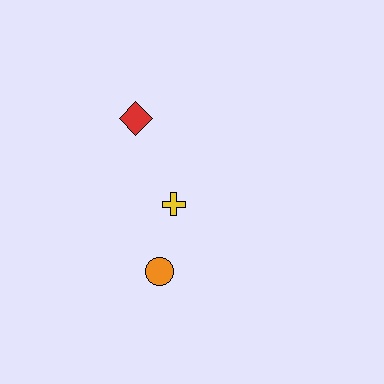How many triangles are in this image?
There are no triangles.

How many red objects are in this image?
There is 1 red object.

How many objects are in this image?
There are 3 objects.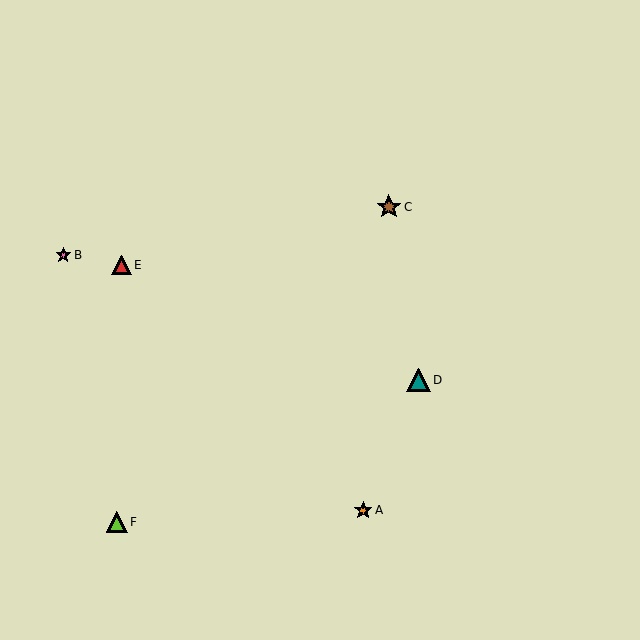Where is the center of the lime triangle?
The center of the lime triangle is at (117, 522).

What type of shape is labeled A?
Shape A is an orange star.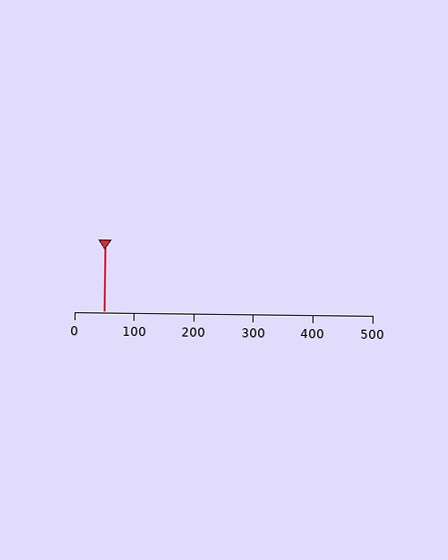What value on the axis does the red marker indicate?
The marker indicates approximately 50.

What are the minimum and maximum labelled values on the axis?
The axis runs from 0 to 500.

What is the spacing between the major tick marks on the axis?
The major ticks are spaced 100 apart.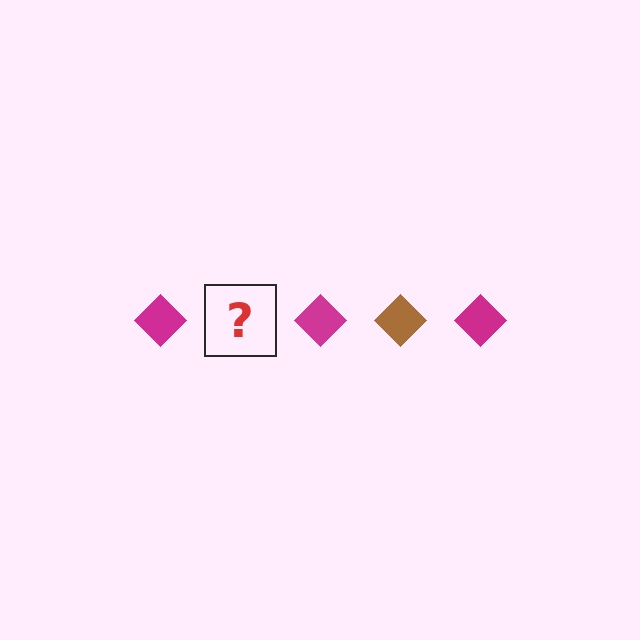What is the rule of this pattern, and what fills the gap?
The rule is that the pattern cycles through magenta, brown diamonds. The gap should be filled with a brown diamond.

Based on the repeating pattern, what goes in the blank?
The blank should be a brown diamond.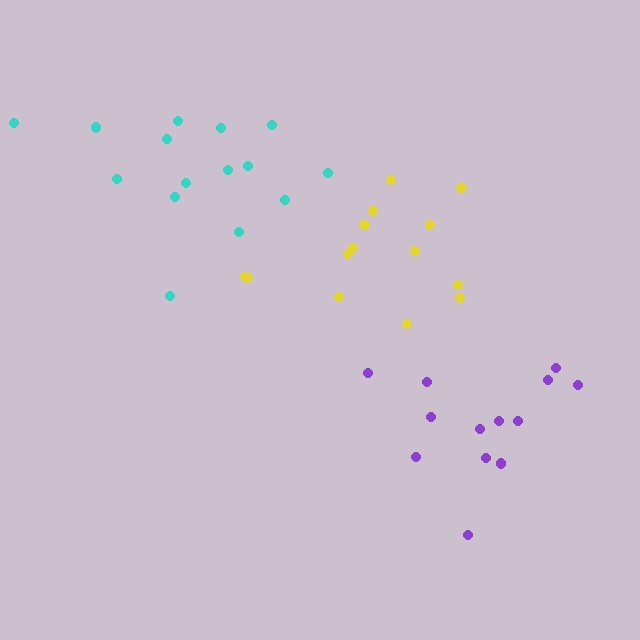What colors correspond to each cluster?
The clusters are colored: yellow, purple, cyan.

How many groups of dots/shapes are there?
There are 3 groups.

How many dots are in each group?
Group 1: 15 dots, Group 2: 13 dots, Group 3: 15 dots (43 total).